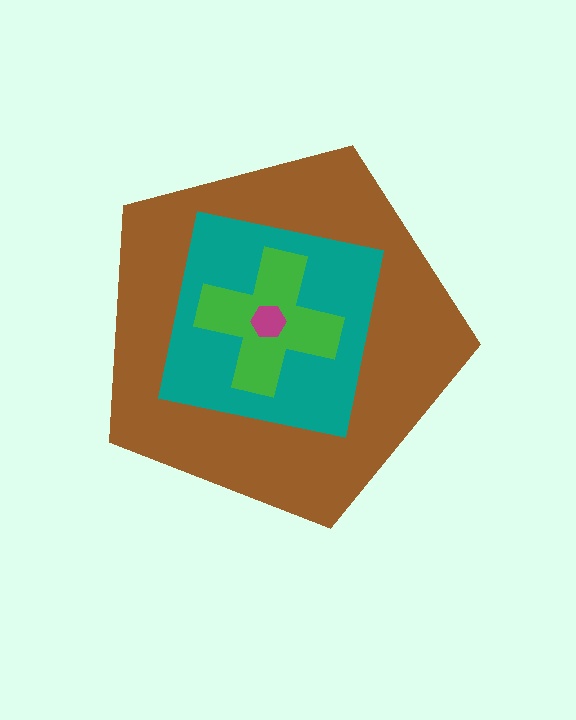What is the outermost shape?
The brown pentagon.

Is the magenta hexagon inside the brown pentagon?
Yes.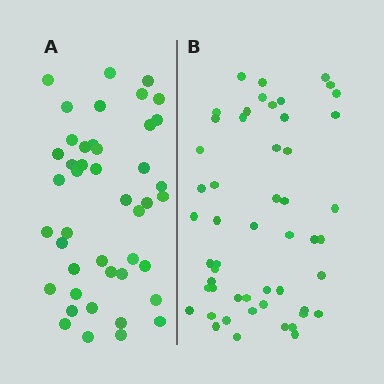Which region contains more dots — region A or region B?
Region B (the right region) has more dots.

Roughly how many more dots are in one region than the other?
Region B has roughly 8 or so more dots than region A.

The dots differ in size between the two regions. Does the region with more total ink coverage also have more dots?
No. Region A has more total ink coverage because its dots are larger, but region B actually contains more individual dots. Total area can be misleading — the number of items is what matters here.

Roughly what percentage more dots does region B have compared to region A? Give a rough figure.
About 20% more.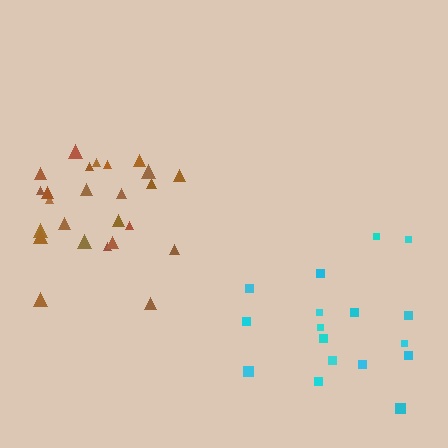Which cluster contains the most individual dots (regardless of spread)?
Brown (25).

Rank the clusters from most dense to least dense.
brown, cyan.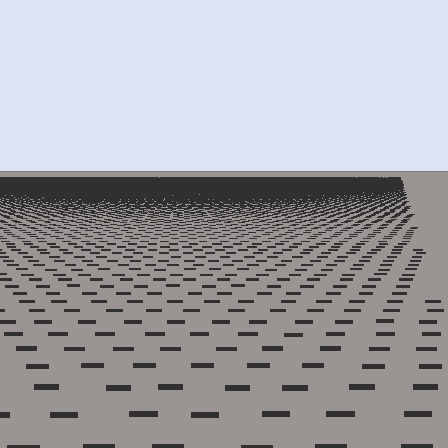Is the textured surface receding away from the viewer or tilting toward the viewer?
The surface is receding away from the viewer. Texture elements get smaller and denser toward the top.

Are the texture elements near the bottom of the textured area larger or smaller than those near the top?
Larger. Near the bottom, elements are closer to the viewer and appear at a bigger on-screen size.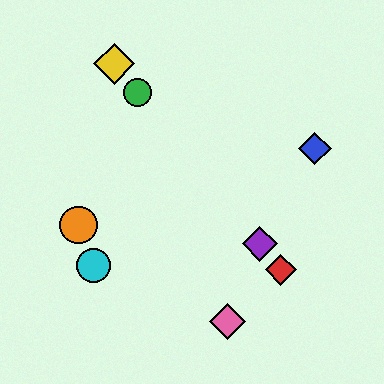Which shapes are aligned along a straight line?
The red diamond, the green circle, the yellow diamond, the purple diamond are aligned along a straight line.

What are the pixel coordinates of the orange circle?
The orange circle is at (78, 225).